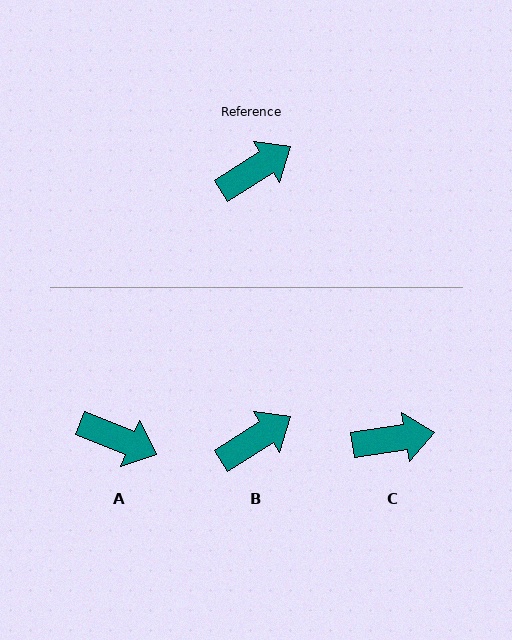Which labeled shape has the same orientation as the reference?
B.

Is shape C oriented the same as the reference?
No, it is off by about 24 degrees.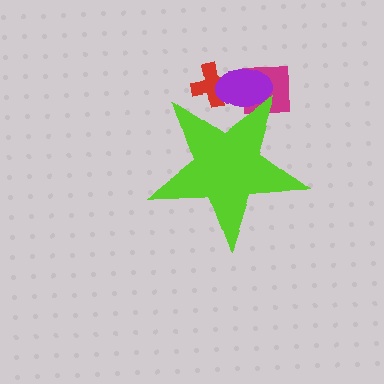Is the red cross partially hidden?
Yes, the red cross is partially hidden behind the lime star.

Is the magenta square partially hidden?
Yes, the magenta square is partially hidden behind the lime star.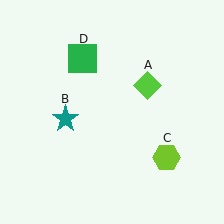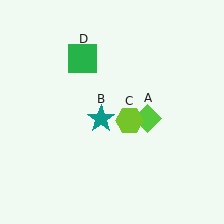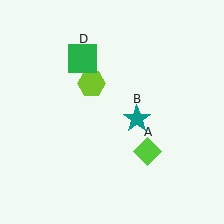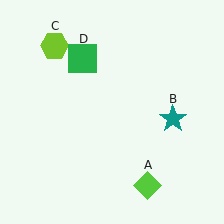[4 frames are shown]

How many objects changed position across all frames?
3 objects changed position: lime diamond (object A), teal star (object B), lime hexagon (object C).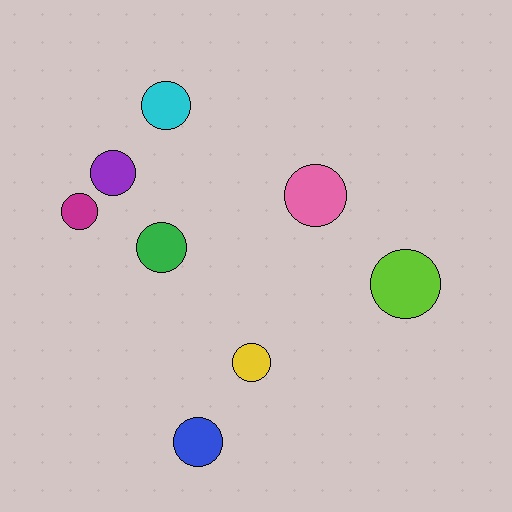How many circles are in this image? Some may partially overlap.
There are 8 circles.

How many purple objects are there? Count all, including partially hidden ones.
There is 1 purple object.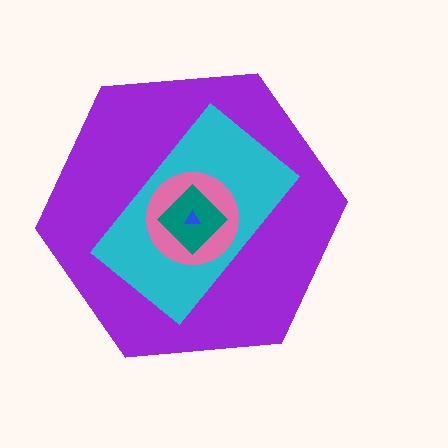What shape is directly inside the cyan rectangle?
The pink circle.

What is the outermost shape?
The purple hexagon.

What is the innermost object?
The blue triangle.